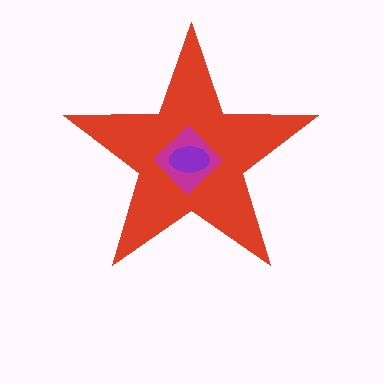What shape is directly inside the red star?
The magenta diamond.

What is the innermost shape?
The purple ellipse.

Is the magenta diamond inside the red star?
Yes.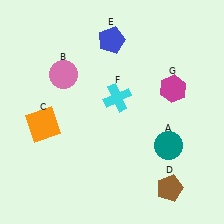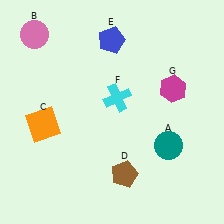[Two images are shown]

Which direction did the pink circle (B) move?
The pink circle (B) moved up.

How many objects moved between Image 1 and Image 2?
2 objects moved between the two images.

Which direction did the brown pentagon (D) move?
The brown pentagon (D) moved left.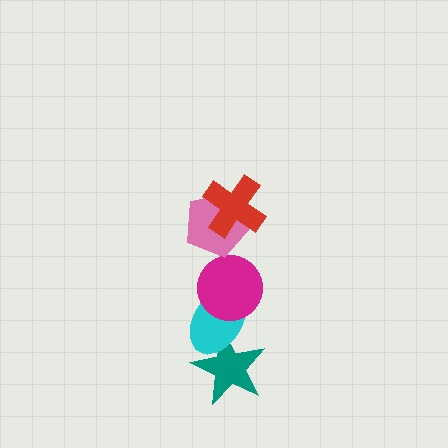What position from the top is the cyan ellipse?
The cyan ellipse is 4th from the top.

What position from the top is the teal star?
The teal star is 5th from the top.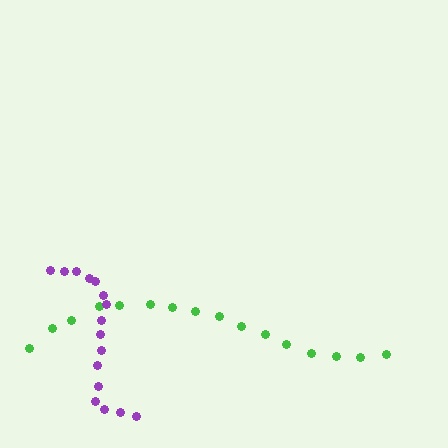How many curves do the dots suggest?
There are 2 distinct paths.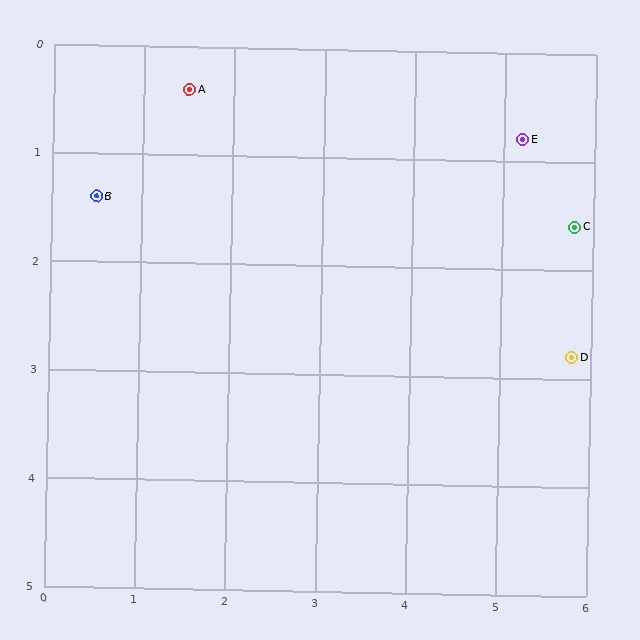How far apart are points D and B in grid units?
Points D and B are about 5.5 grid units apart.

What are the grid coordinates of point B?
Point B is at approximately (0.5, 1.4).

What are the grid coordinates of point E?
Point E is at approximately (5.2, 0.8).